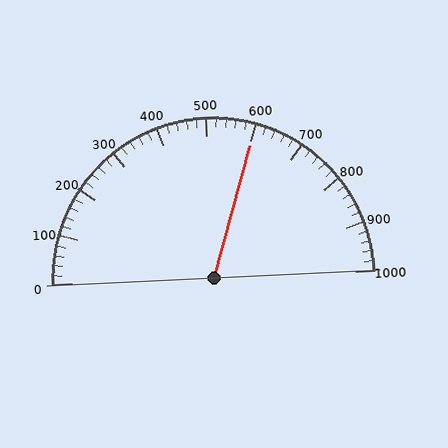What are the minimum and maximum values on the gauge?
The gauge ranges from 0 to 1000.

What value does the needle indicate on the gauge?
The needle indicates approximately 600.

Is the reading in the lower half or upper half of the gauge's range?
The reading is in the upper half of the range (0 to 1000).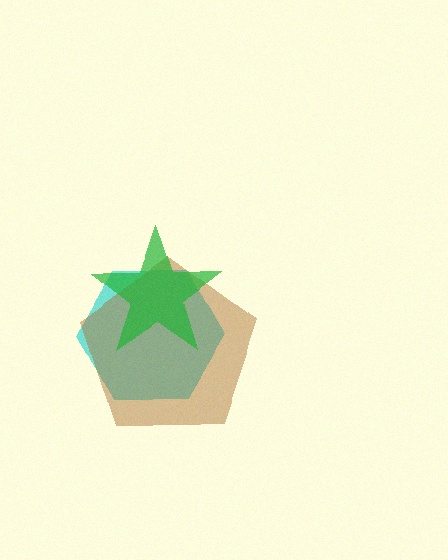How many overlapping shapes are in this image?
There are 3 overlapping shapes in the image.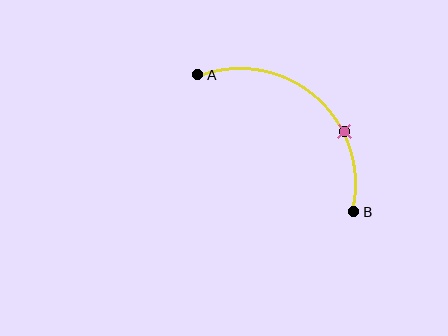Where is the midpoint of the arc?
The arc midpoint is the point on the curve farthest from the straight line joining A and B. It sits above and to the right of that line.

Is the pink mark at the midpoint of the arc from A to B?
No. The pink mark lies on the arc but is closer to endpoint B. The arc midpoint would be at the point on the curve equidistant along the arc from both A and B.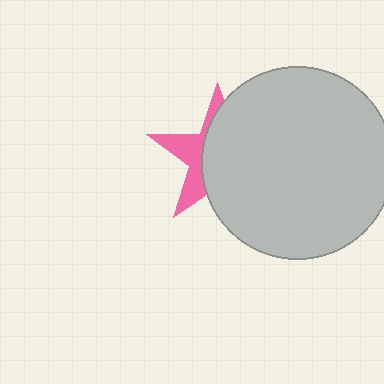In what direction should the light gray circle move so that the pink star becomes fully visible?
The light gray circle should move right. That is the shortest direction to clear the overlap and leave the pink star fully visible.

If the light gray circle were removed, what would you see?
You would see the complete pink star.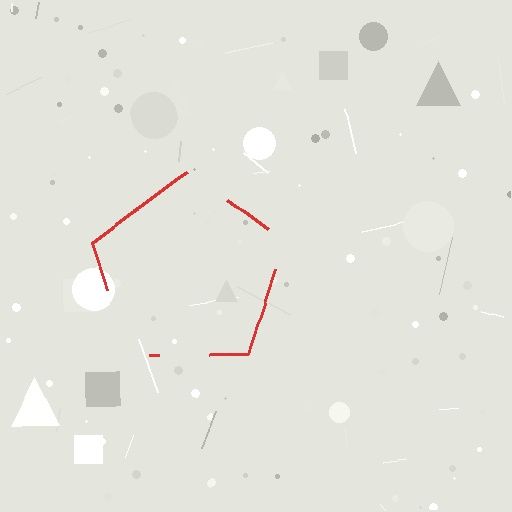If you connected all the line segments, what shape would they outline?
They would outline a pentagon.